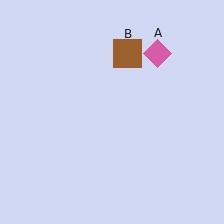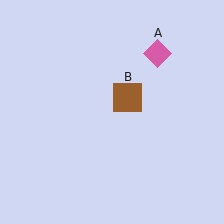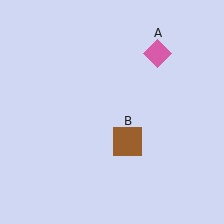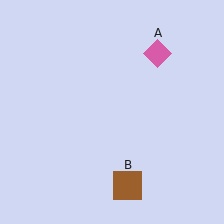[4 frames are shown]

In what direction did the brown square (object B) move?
The brown square (object B) moved down.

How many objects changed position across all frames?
1 object changed position: brown square (object B).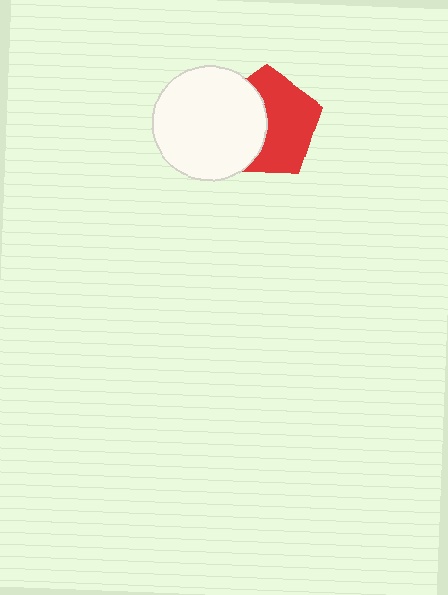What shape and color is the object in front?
The object in front is a white circle.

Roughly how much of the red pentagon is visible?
About half of it is visible (roughly 57%).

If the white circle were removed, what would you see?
You would see the complete red pentagon.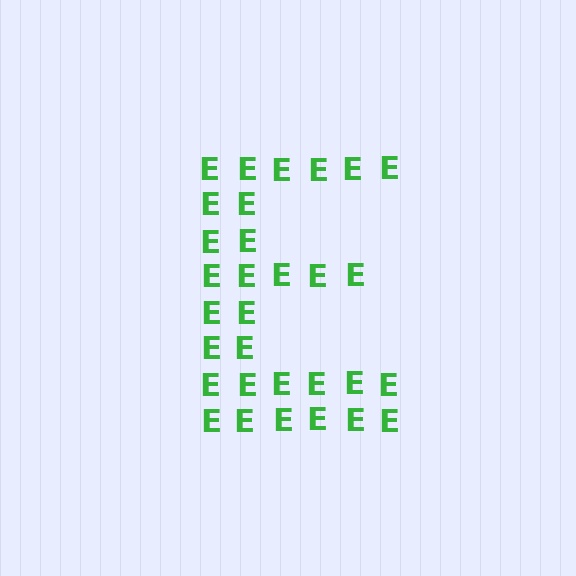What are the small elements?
The small elements are letter E's.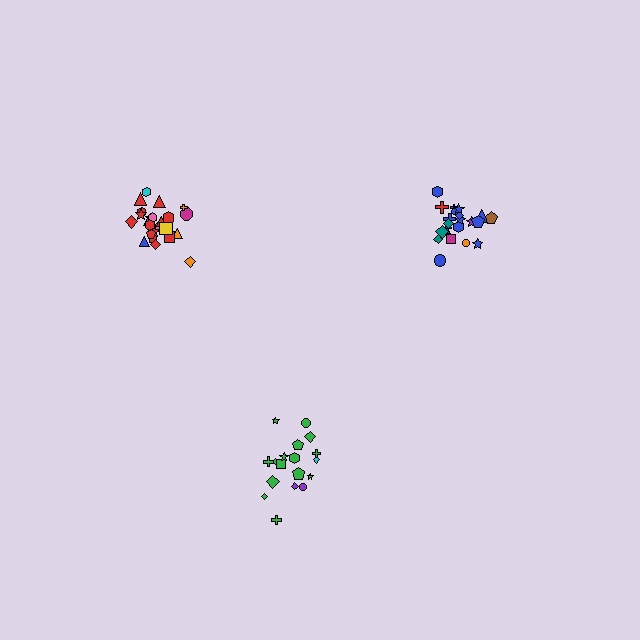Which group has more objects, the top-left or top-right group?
The top-left group.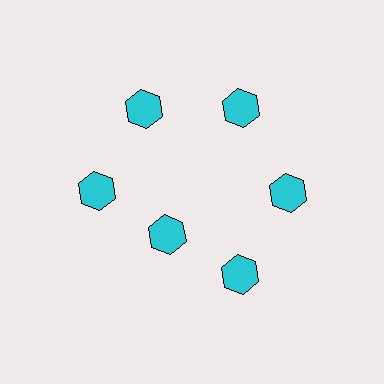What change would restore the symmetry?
The symmetry would be restored by moving it outward, back onto the ring so that all 6 hexagons sit at equal angles and equal distance from the center.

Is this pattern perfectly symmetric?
No. The 6 cyan hexagons are arranged in a ring, but one element near the 7 o'clock position is pulled inward toward the center, breaking the 6-fold rotational symmetry.